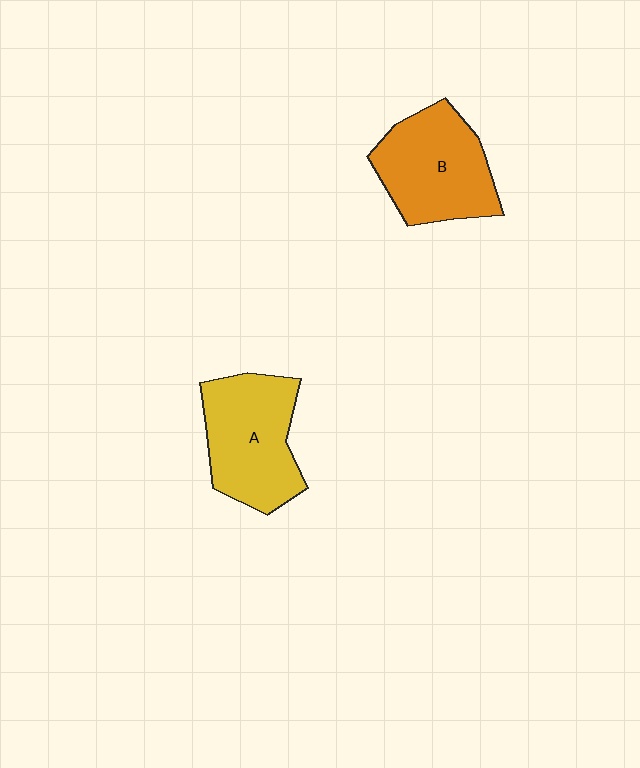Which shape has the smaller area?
Shape B (orange).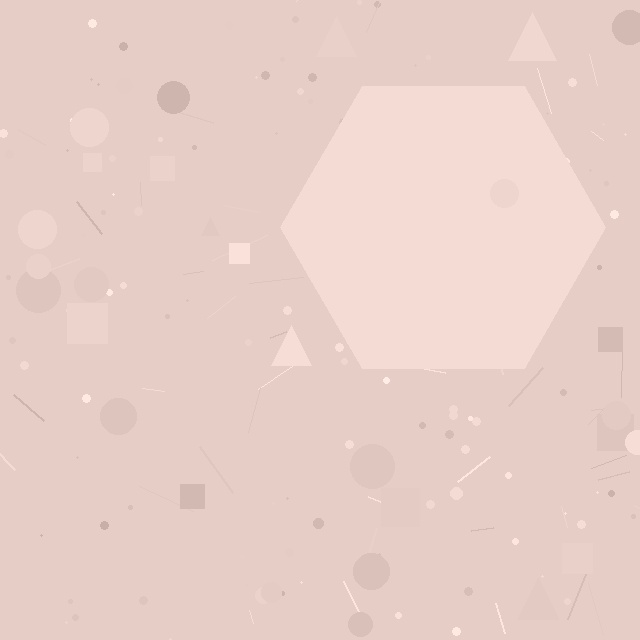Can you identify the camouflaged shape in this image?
The camouflaged shape is a hexagon.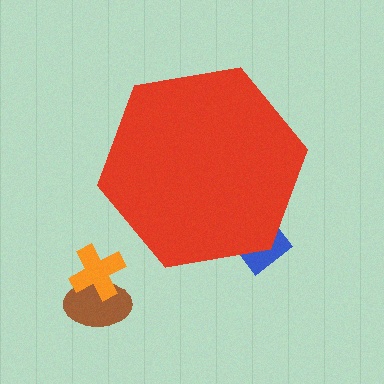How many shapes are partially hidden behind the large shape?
1 shape is partially hidden.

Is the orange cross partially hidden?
No, the orange cross is fully visible.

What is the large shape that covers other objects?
A red hexagon.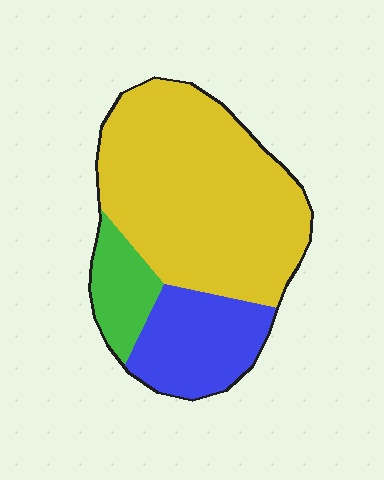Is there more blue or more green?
Blue.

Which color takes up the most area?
Yellow, at roughly 65%.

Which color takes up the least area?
Green, at roughly 10%.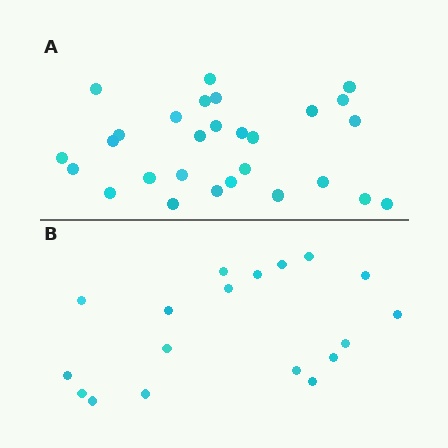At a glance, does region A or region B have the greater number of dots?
Region A (the top region) has more dots.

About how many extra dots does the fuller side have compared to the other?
Region A has roughly 10 or so more dots than region B.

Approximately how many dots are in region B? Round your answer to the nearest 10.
About 20 dots. (The exact count is 18, which rounds to 20.)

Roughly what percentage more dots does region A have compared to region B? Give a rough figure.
About 55% more.